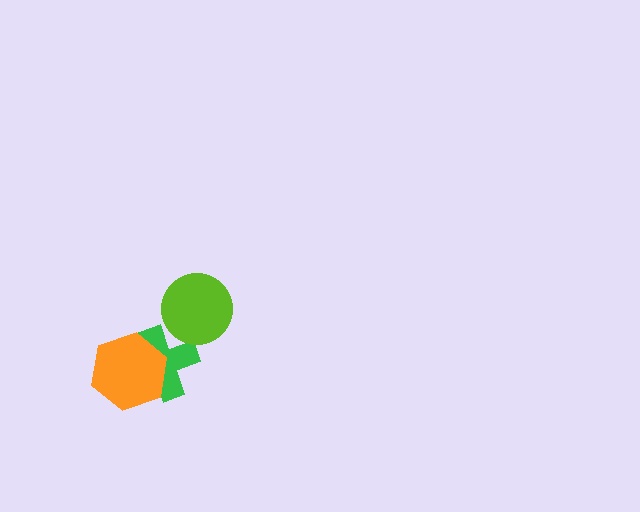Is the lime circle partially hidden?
No, no other shape covers it.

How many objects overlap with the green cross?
2 objects overlap with the green cross.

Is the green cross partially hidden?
Yes, it is partially covered by another shape.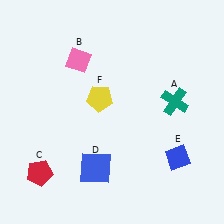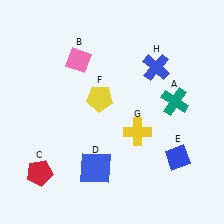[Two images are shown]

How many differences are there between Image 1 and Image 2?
There are 2 differences between the two images.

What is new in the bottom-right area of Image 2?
A yellow cross (G) was added in the bottom-right area of Image 2.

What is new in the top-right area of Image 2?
A blue cross (H) was added in the top-right area of Image 2.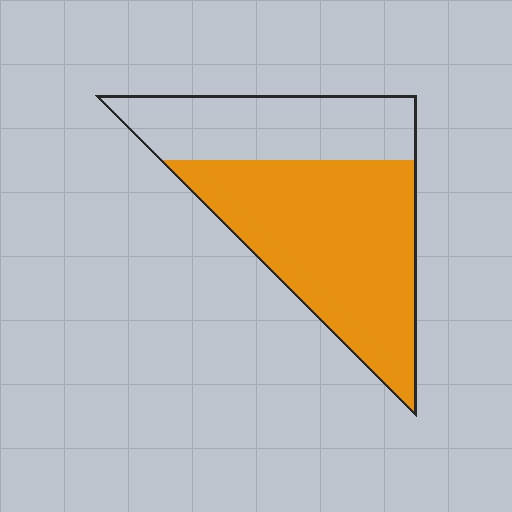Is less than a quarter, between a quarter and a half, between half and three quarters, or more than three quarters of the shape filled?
Between half and three quarters.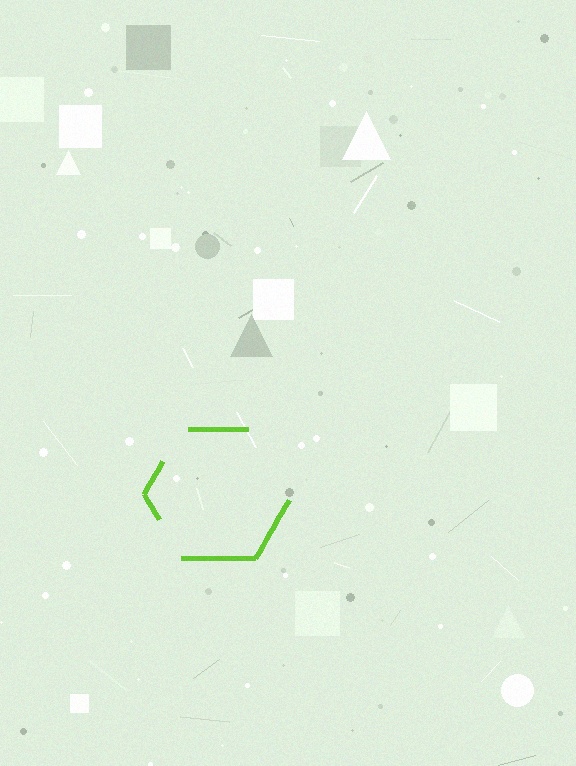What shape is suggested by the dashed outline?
The dashed outline suggests a hexagon.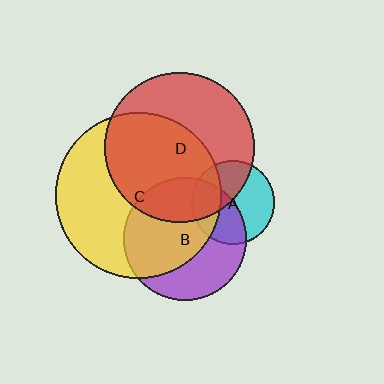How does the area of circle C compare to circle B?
Approximately 1.8 times.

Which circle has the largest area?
Circle C (yellow).